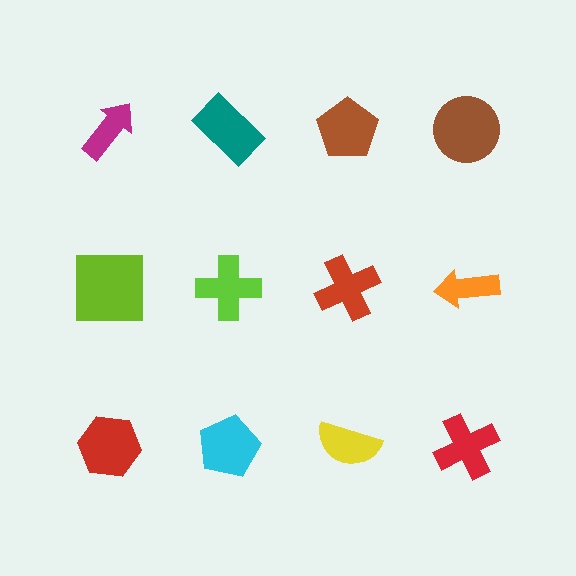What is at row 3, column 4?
A red cross.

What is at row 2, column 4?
An orange arrow.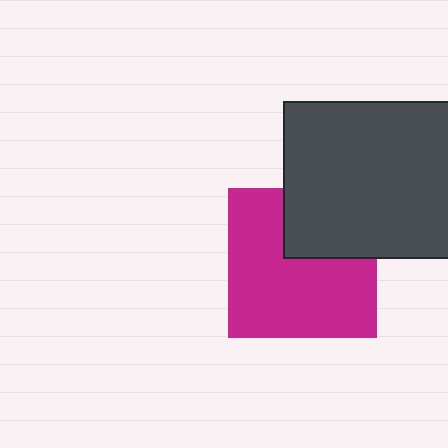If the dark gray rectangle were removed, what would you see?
You would see the complete magenta square.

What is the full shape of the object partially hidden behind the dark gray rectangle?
The partially hidden object is a magenta square.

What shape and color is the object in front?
The object in front is a dark gray rectangle.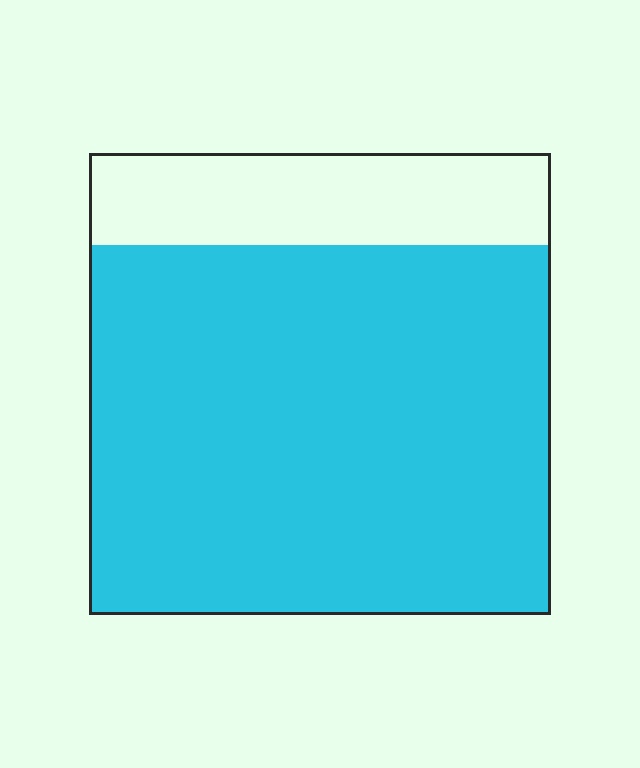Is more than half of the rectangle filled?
Yes.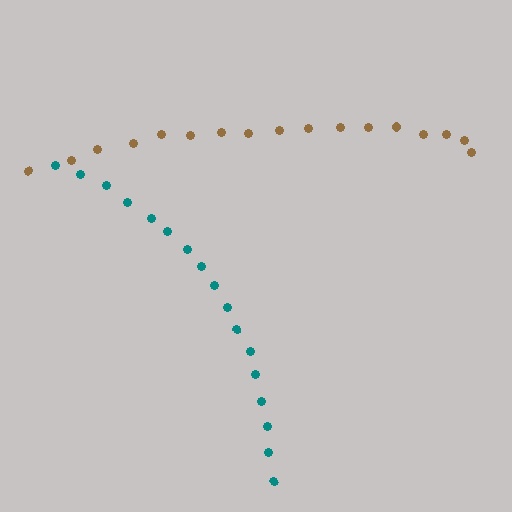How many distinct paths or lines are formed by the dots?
There are 2 distinct paths.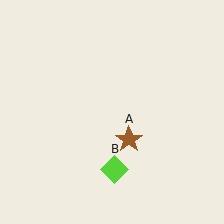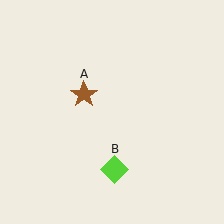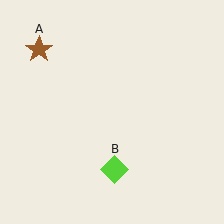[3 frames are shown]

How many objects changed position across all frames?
1 object changed position: brown star (object A).